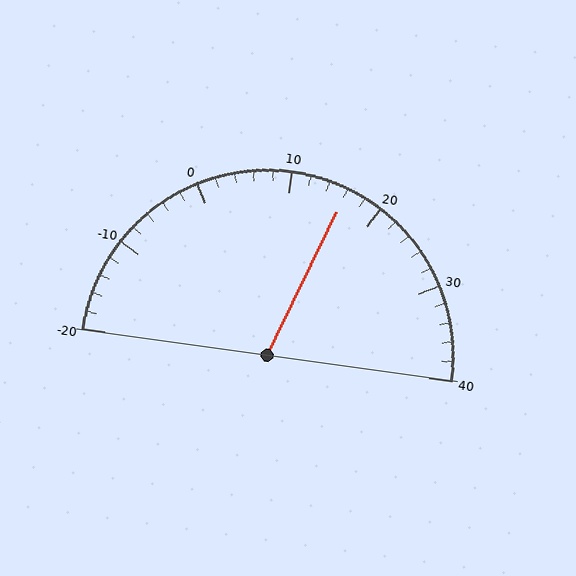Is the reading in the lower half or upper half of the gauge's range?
The reading is in the upper half of the range (-20 to 40).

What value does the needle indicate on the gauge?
The needle indicates approximately 16.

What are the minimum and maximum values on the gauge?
The gauge ranges from -20 to 40.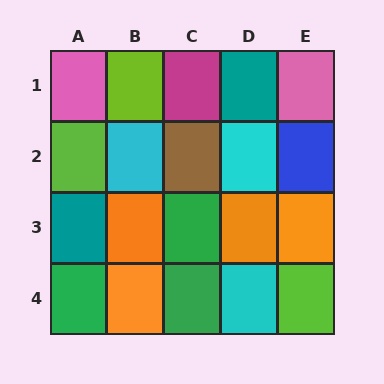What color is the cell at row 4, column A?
Green.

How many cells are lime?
3 cells are lime.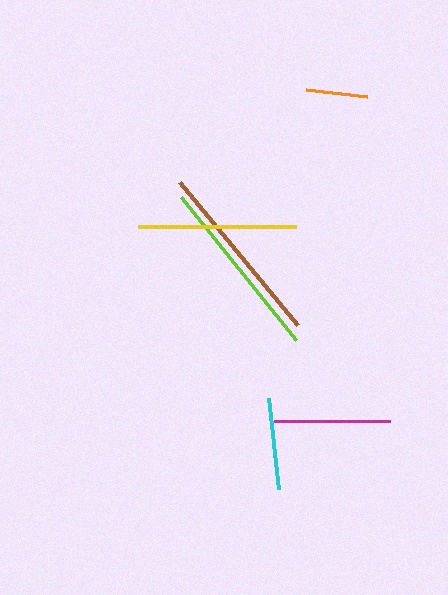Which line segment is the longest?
The brown line is the longest at approximately 186 pixels.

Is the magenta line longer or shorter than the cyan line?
The magenta line is longer than the cyan line.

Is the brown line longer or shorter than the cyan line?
The brown line is longer than the cyan line.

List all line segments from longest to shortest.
From longest to shortest: brown, lime, yellow, magenta, cyan, orange.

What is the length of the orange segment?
The orange segment is approximately 62 pixels long.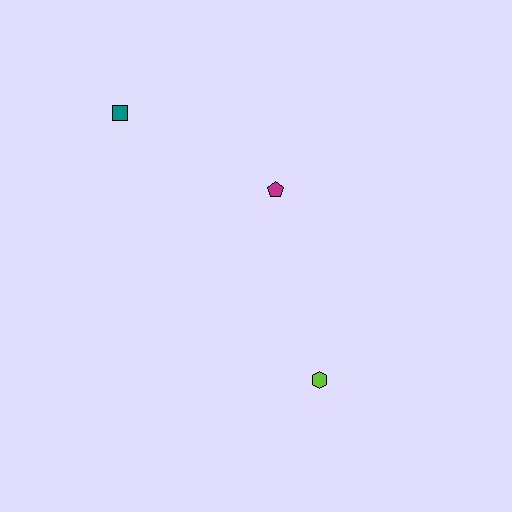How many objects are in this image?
There are 3 objects.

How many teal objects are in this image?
There is 1 teal object.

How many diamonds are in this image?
There are no diamonds.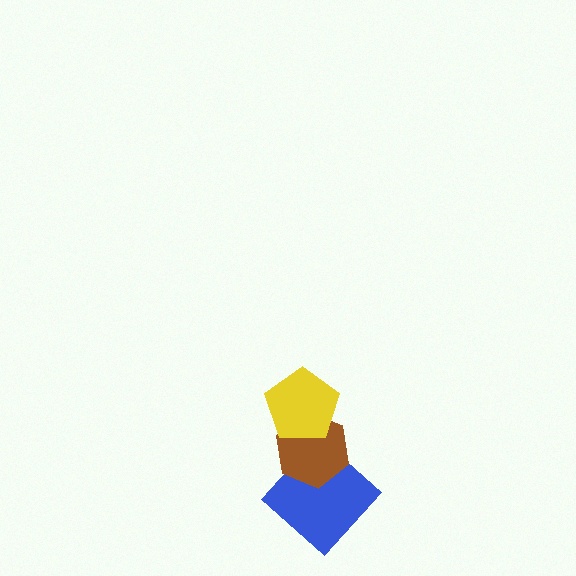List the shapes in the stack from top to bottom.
From top to bottom: the yellow pentagon, the brown hexagon, the blue diamond.